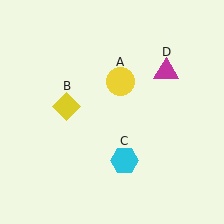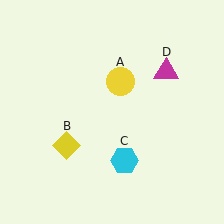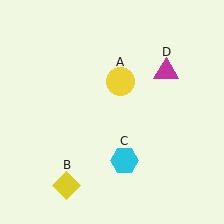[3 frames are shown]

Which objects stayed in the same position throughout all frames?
Yellow circle (object A) and cyan hexagon (object C) and magenta triangle (object D) remained stationary.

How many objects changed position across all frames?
1 object changed position: yellow diamond (object B).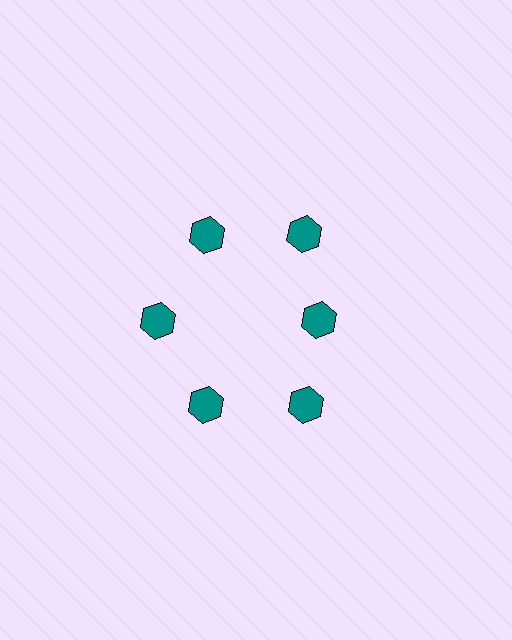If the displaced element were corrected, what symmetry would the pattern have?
It would have 6-fold rotational symmetry — the pattern would map onto itself every 60 degrees.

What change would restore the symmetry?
The symmetry would be restored by moving it outward, back onto the ring so that all 6 hexagons sit at equal angles and equal distance from the center.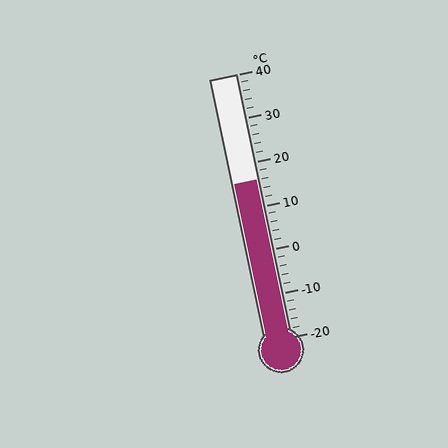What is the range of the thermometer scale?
The thermometer scale ranges from -20°C to 40°C.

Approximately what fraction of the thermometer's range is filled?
The thermometer is filled to approximately 60% of its range.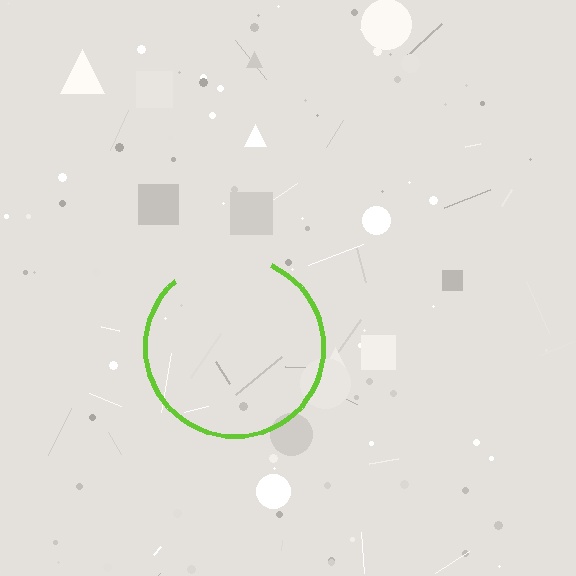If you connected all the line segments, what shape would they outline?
They would outline a circle.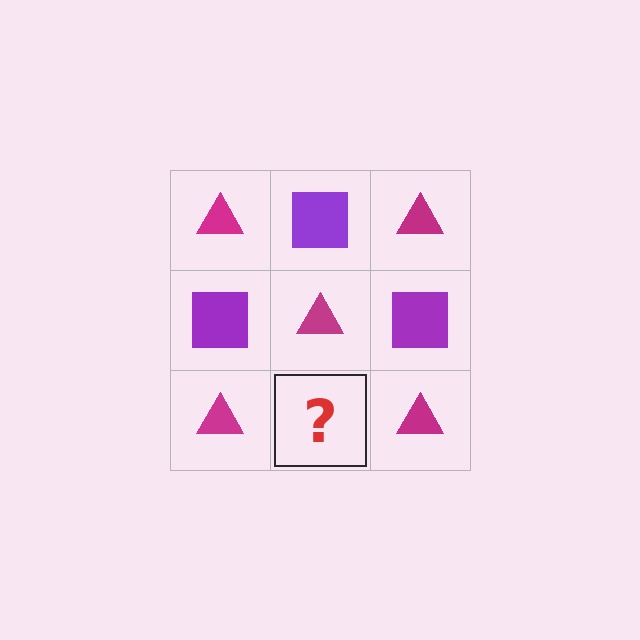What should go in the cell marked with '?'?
The missing cell should contain a purple square.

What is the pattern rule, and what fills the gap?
The rule is that it alternates magenta triangle and purple square in a checkerboard pattern. The gap should be filled with a purple square.